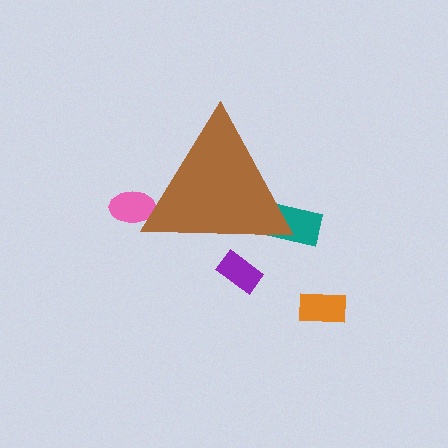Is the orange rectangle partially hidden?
No, the orange rectangle is fully visible.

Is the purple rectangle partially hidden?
Yes, the purple rectangle is partially hidden behind the brown triangle.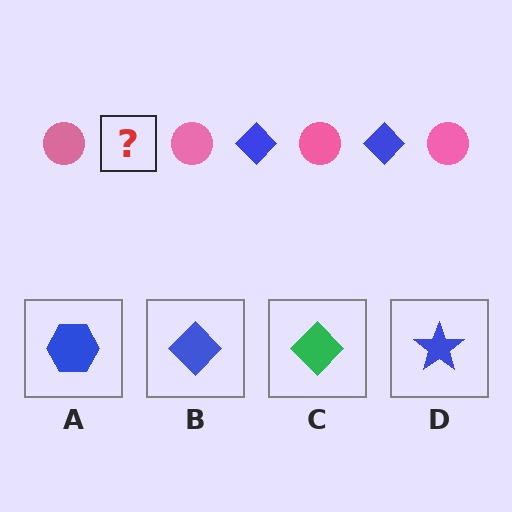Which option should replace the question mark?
Option B.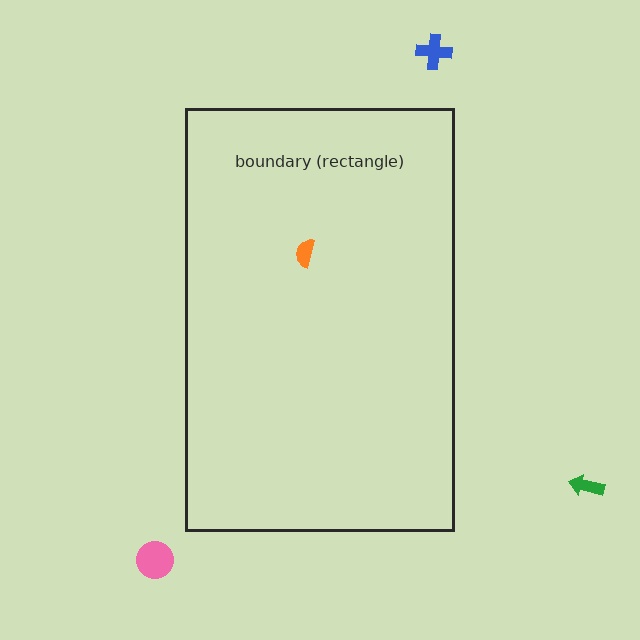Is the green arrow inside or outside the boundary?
Outside.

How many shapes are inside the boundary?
1 inside, 3 outside.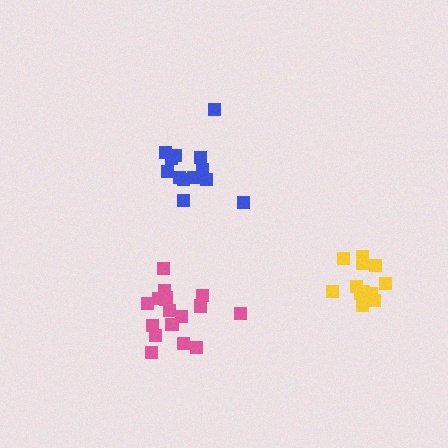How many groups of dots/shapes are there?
There are 3 groups.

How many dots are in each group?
Group 1: 12 dots, Group 2: 13 dots, Group 3: 17 dots (42 total).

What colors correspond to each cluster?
The clusters are colored: yellow, blue, pink.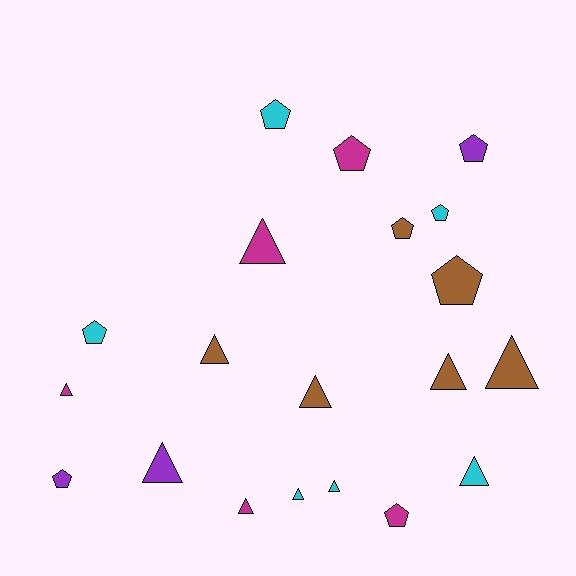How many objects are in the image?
There are 20 objects.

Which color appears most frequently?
Cyan, with 6 objects.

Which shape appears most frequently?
Triangle, with 11 objects.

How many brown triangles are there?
There are 4 brown triangles.